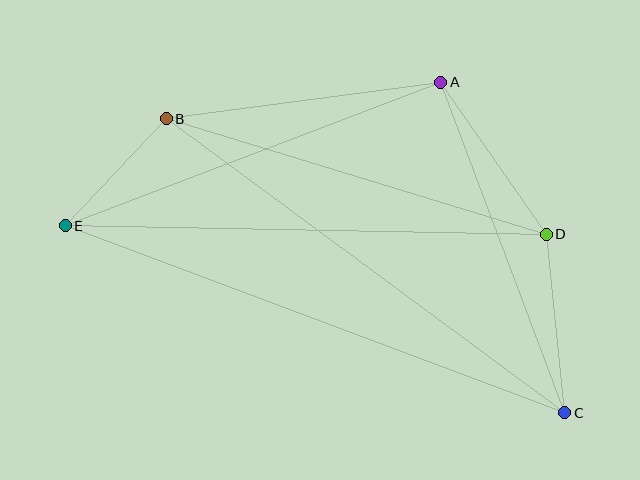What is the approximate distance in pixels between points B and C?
The distance between B and C is approximately 495 pixels.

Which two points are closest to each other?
Points B and E are closest to each other.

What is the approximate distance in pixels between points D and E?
The distance between D and E is approximately 481 pixels.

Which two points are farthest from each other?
Points C and E are farthest from each other.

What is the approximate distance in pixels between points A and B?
The distance between A and B is approximately 277 pixels.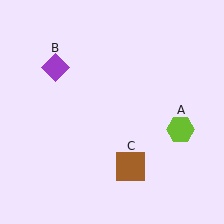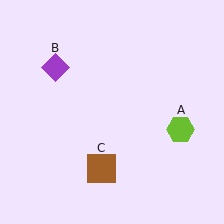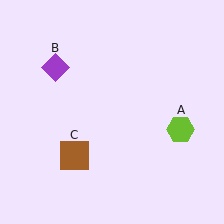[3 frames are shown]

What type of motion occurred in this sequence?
The brown square (object C) rotated clockwise around the center of the scene.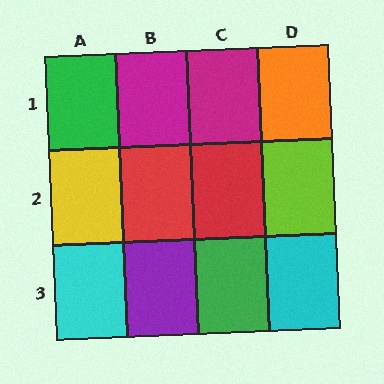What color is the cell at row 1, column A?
Green.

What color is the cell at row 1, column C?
Magenta.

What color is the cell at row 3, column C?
Green.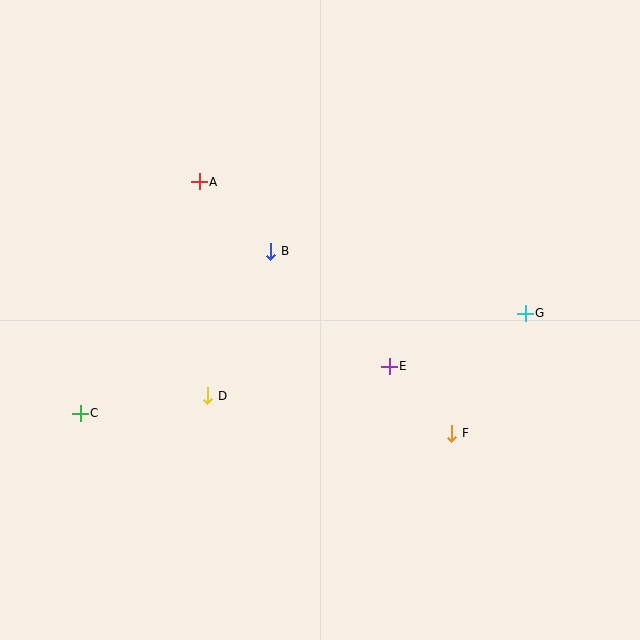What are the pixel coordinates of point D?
Point D is at (208, 396).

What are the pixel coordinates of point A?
Point A is at (199, 182).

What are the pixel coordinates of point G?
Point G is at (525, 313).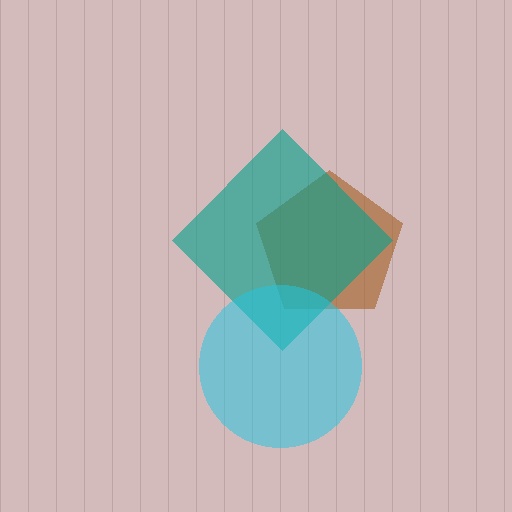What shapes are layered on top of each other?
The layered shapes are: a brown pentagon, a teal diamond, a cyan circle.